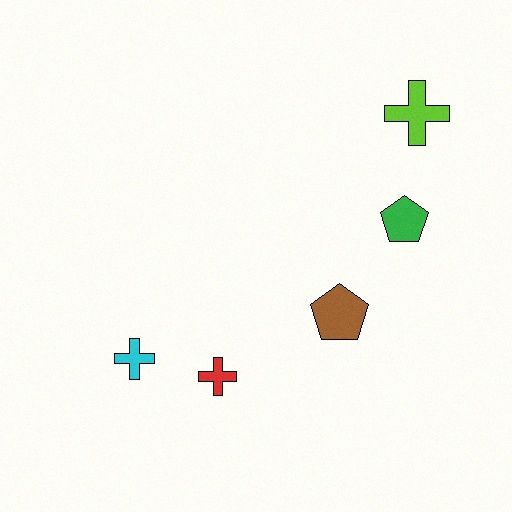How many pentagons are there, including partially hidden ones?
There are 2 pentagons.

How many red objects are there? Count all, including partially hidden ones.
There is 1 red object.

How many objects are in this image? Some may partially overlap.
There are 5 objects.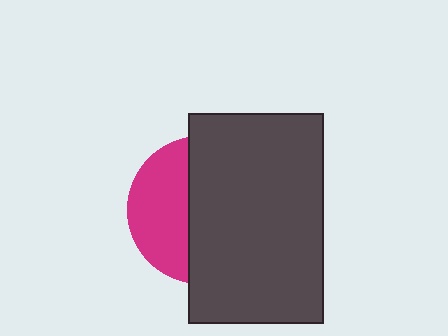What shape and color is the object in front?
The object in front is a dark gray rectangle.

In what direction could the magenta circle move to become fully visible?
The magenta circle could move left. That would shift it out from behind the dark gray rectangle entirely.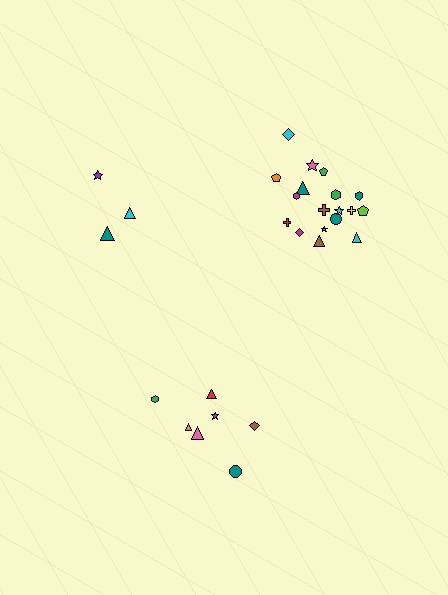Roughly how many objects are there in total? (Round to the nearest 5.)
Roughly 30 objects in total.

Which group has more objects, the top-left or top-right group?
The top-right group.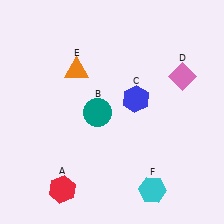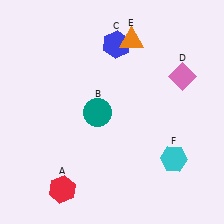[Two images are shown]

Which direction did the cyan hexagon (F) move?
The cyan hexagon (F) moved up.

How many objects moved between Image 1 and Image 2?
3 objects moved between the two images.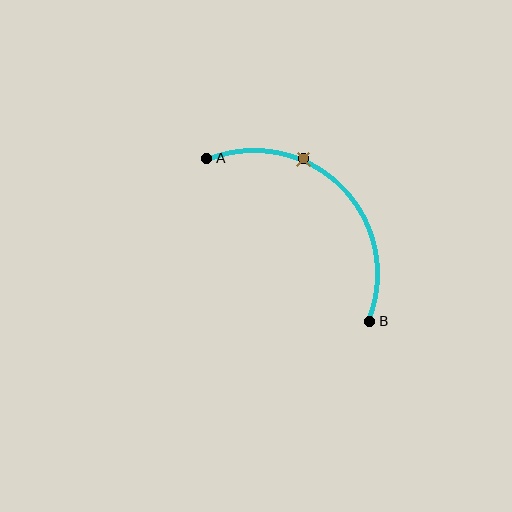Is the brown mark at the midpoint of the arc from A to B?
No. The brown mark lies on the arc but is closer to endpoint A. The arc midpoint would be at the point on the curve equidistant along the arc from both A and B.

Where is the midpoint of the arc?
The arc midpoint is the point on the curve farthest from the straight line joining A and B. It sits above and to the right of that line.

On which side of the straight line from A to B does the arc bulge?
The arc bulges above and to the right of the straight line connecting A and B.